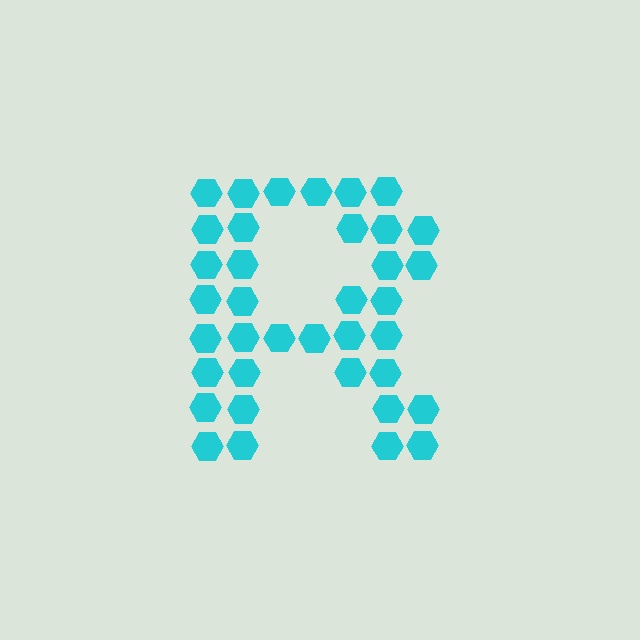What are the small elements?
The small elements are hexagons.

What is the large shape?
The large shape is the letter R.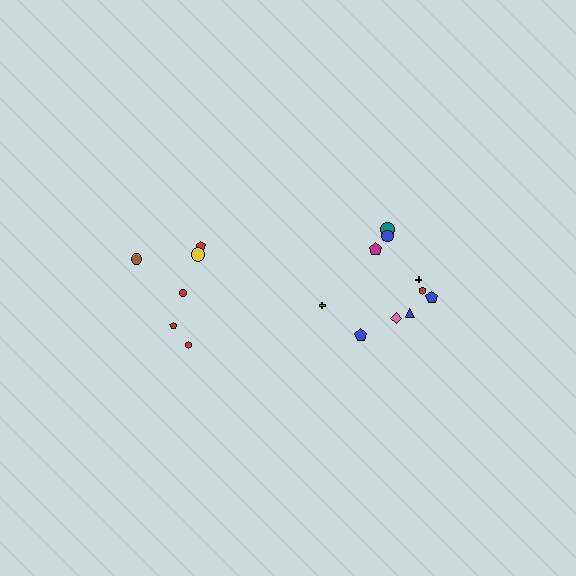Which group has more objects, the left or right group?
The right group.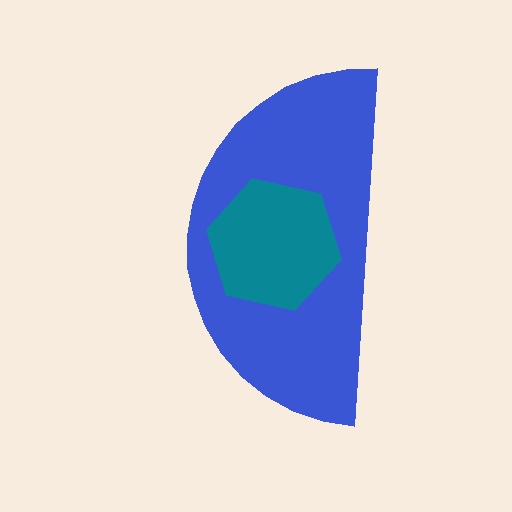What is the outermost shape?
The blue semicircle.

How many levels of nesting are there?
2.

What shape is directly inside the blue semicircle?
The teal hexagon.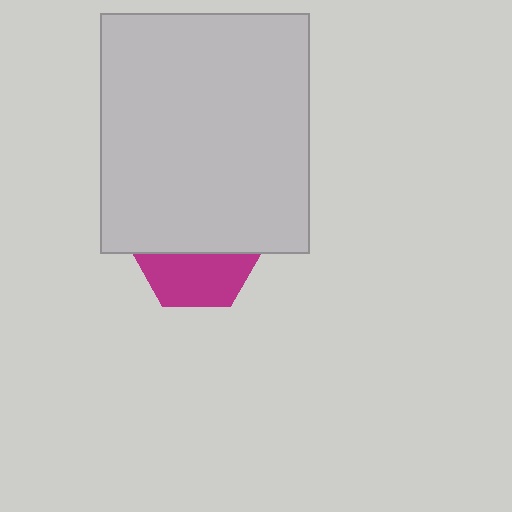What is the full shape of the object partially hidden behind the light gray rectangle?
The partially hidden object is a magenta hexagon.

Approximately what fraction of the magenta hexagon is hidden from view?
Roughly 56% of the magenta hexagon is hidden behind the light gray rectangle.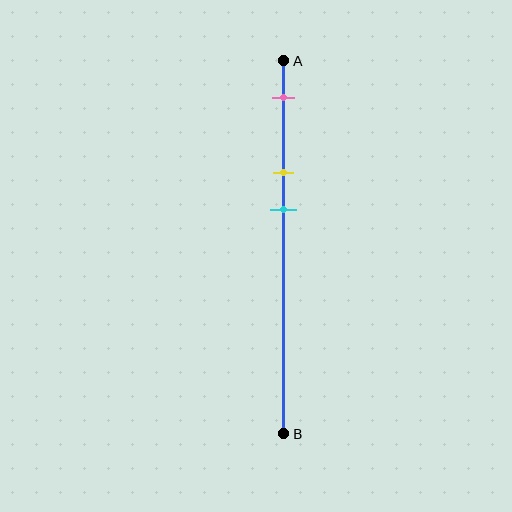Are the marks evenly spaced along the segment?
Yes, the marks are approximately evenly spaced.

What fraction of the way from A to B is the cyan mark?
The cyan mark is approximately 40% (0.4) of the way from A to B.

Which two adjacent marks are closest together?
The yellow and cyan marks are the closest adjacent pair.